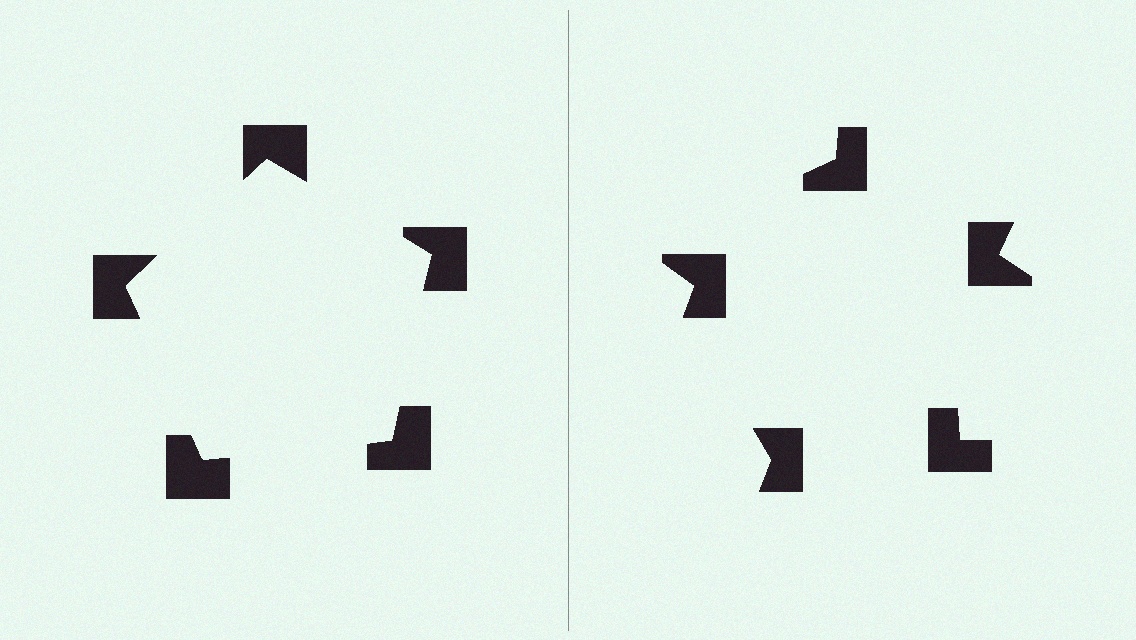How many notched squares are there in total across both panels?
10 — 5 on each side.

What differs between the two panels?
The notched squares are positioned identically on both sides; only the wedge orientations differ. On the left they align to a pentagon; on the right they are misaligned.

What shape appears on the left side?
An illusory pentagon.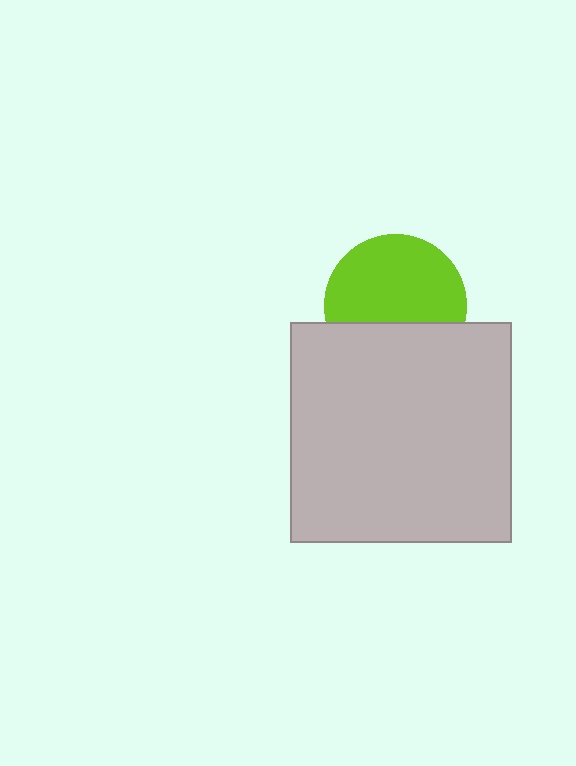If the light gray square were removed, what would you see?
You would see the complete lime circle.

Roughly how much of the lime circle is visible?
About half of it is visible (roughly 64%).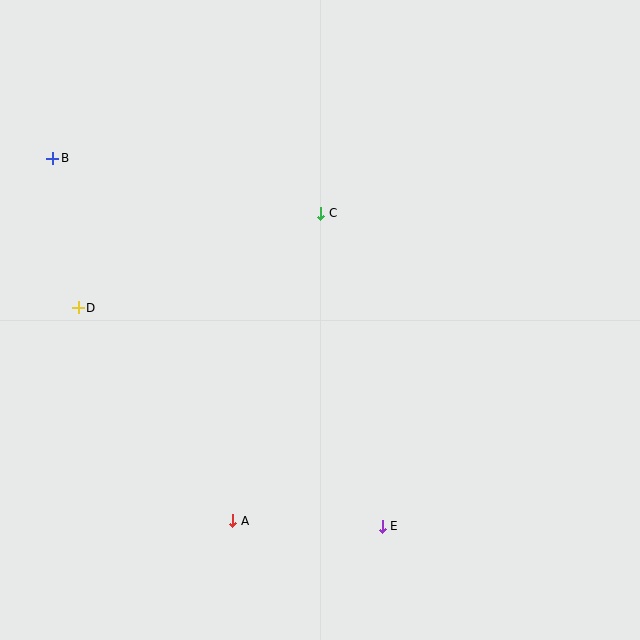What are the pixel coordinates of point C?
Point C is at (321, 213).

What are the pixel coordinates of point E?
Point E is at (382, 526).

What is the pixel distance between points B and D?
The distance between B and D is 152 pixels.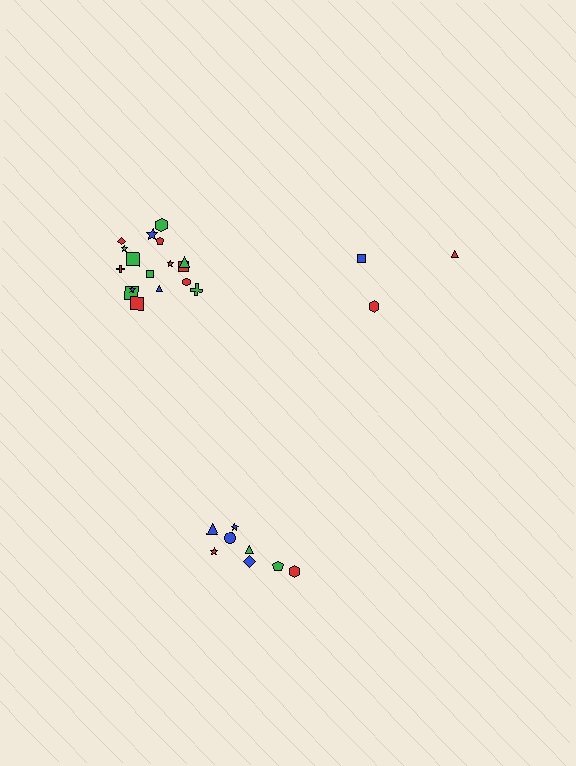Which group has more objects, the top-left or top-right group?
The top-left group.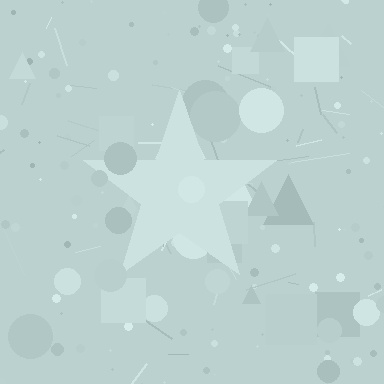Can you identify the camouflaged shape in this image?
The camouflaged shape is a star.